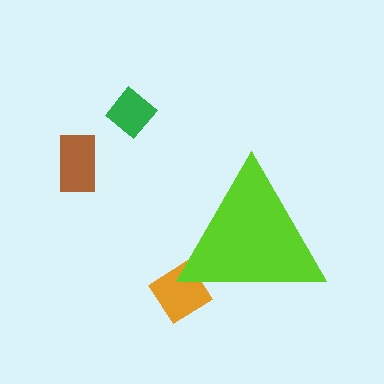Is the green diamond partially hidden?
No, the green diamond is fully visible.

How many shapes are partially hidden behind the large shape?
1 shape is partially hidden.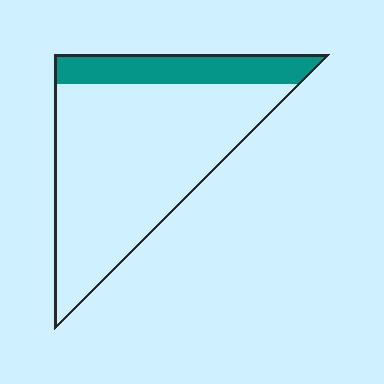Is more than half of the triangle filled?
No.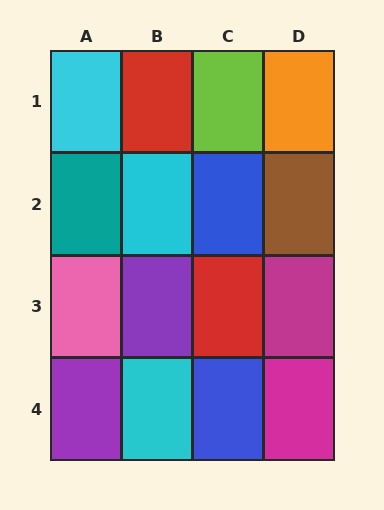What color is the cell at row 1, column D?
Orange.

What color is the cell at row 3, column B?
Purple.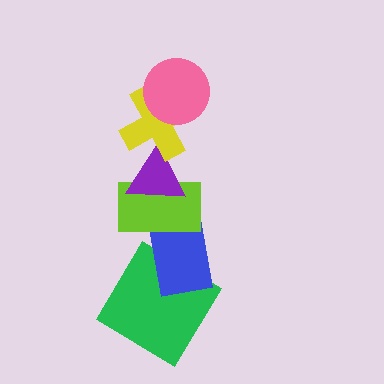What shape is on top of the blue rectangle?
The lime rectangle is on top of the blue rectangle.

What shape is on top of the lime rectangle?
The purple triangle is on top of the lime rectangle.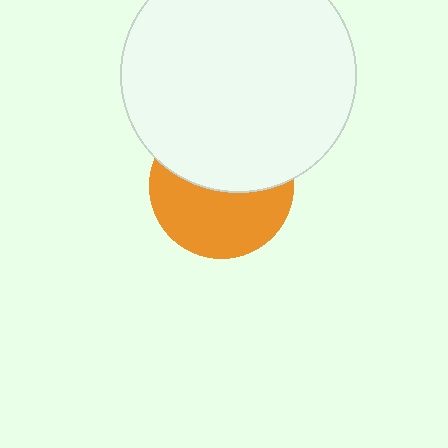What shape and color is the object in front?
The object in front is a white circle.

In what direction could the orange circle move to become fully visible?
The orange circle could move down. That would shift it out from behind the white circle entirely.